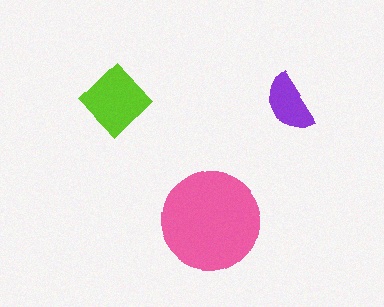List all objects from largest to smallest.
The pink circle, the lime diamond, the purple semicircle.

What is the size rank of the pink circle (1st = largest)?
1st.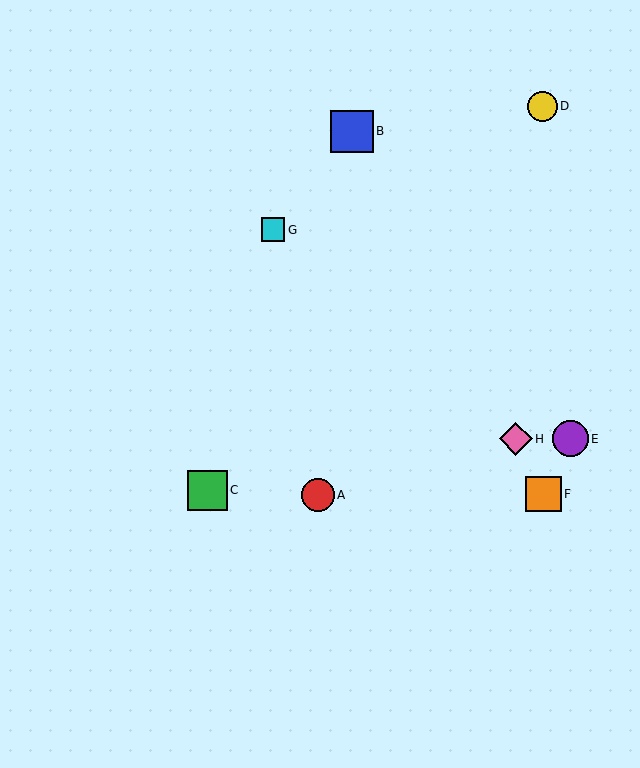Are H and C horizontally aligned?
No, H is at y≈439 and C is at y≈490.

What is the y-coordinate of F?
Object F is at y≈494.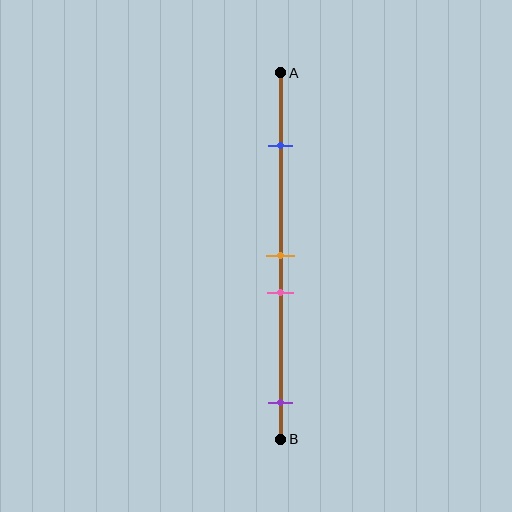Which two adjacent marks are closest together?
The orange and pink marks are the closest adjacent pair.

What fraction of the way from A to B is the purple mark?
The purple mark is approximately 90% (0.9) of the way from A to B.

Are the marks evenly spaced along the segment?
No, the marks are not evenly spaced.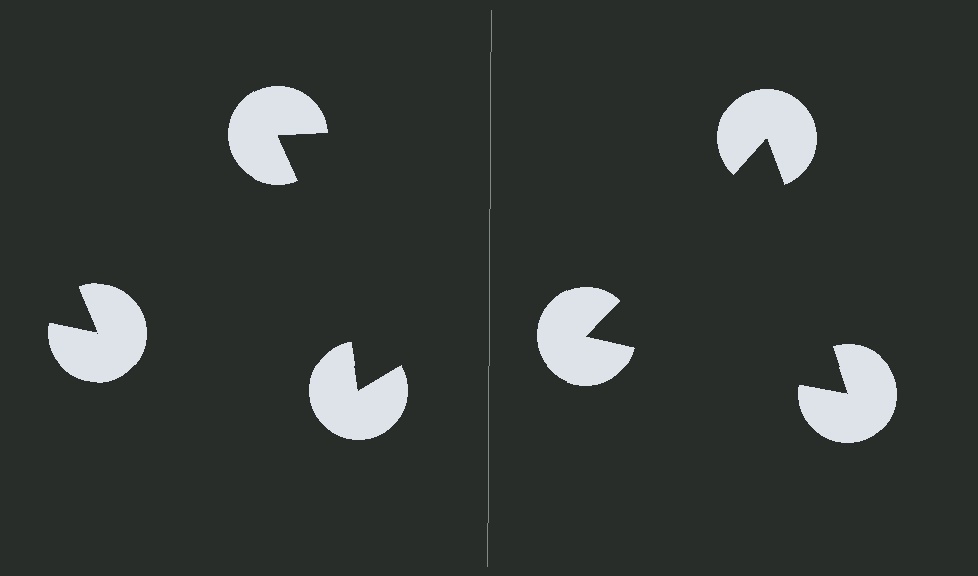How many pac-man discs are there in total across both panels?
6 — 3 on each side.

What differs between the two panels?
The pac-man discs are positioned identically on both sides; only the wedge orientations differ. On the right they align to a triangle; on the left they are misaligned.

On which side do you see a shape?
An illusory triangle appears on the right side. On the left side the wedge cuts are rotated, so no coherent shape forms.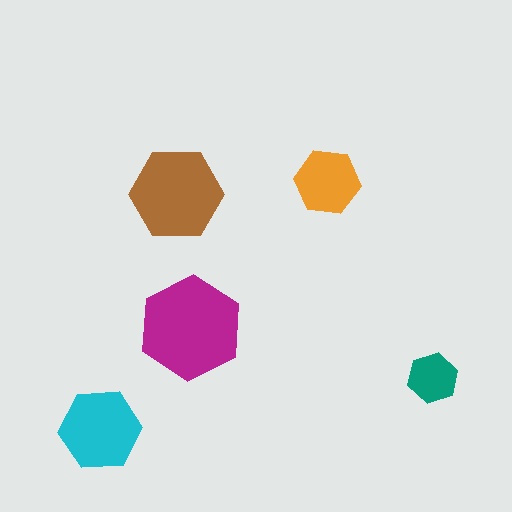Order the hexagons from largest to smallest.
the magenta one, the brown one, the cyan one, the orange one, the teal one.